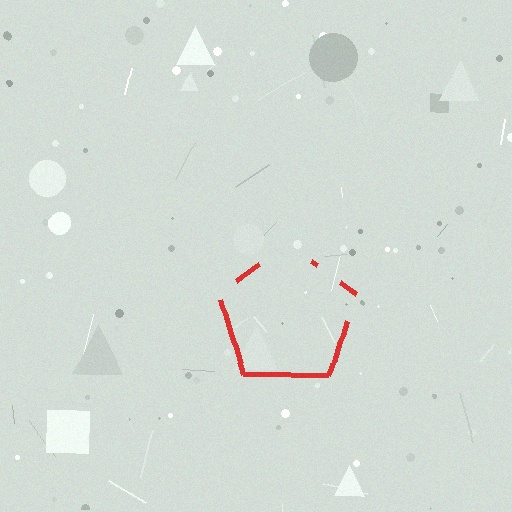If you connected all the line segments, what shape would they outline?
They would outline a pentagon.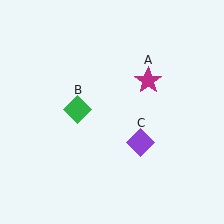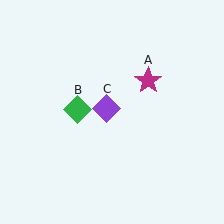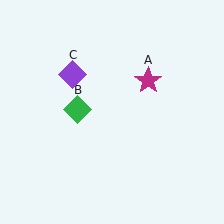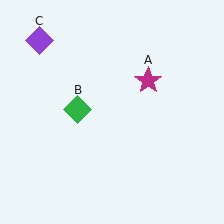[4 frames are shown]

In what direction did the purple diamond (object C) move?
The purple diamond (object C) moved up and to the left.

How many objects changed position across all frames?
1 object changed position: purple diamond (object C).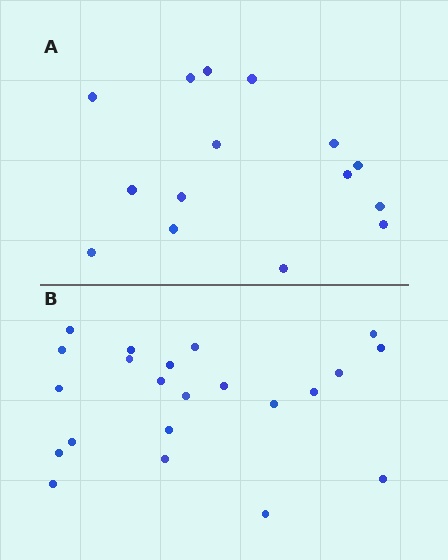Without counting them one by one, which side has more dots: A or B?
Region B (the bottom region) has more dots.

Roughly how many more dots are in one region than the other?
Region B has roughly 8 or so more dots than region A.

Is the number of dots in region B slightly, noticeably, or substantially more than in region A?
Region B has substantially more. The ratio is roughly 1.5 to 1.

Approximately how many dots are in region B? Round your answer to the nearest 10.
About 20 dots. (The exact count is 22, which rounds to 20.)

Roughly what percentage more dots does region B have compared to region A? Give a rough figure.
About 45% more.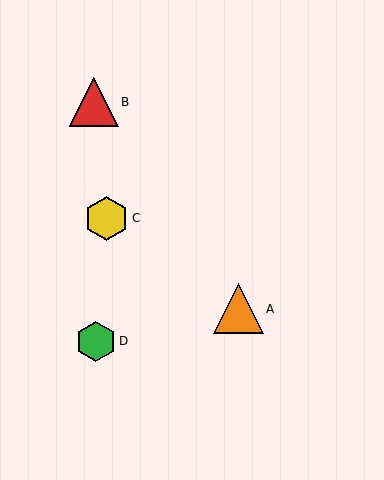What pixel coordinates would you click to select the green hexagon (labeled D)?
Click at (96, 341) to select the green hexagon D.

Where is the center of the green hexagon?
The center of the green hexagon is at (96, 341).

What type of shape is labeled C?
Shape C is a yellow hexagon.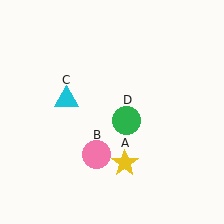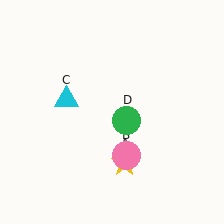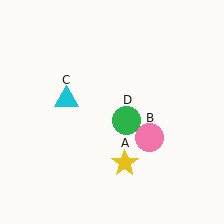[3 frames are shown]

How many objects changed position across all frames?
1 object changed position: pink circle (object B).